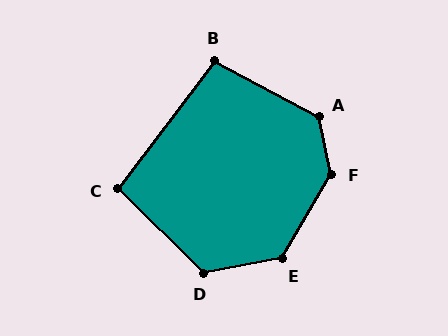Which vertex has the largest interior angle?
F, at approximately 137 degrees.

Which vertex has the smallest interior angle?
C, at approximately 98 degrees.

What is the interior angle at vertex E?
Approximately 131 degrees (obtuse).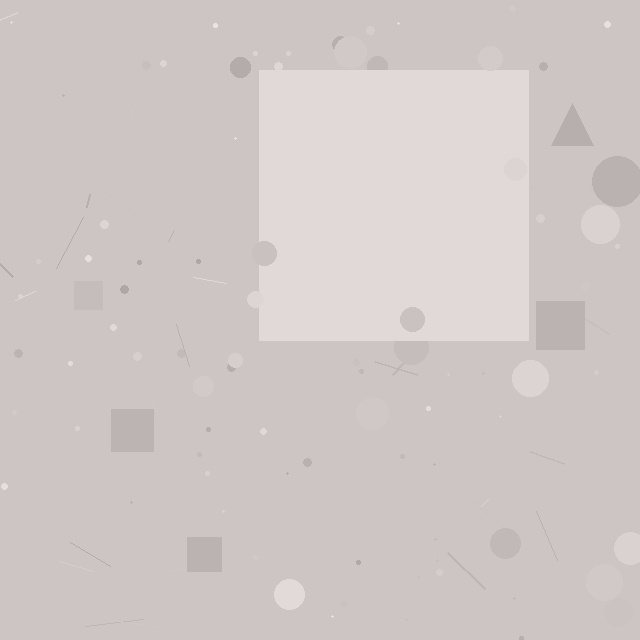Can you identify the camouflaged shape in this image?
The camouflaged shape is a square.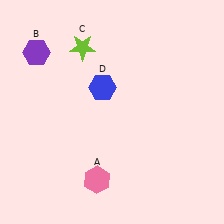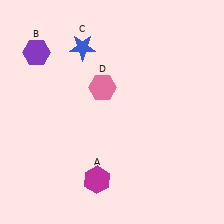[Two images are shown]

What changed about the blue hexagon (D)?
In Image 1, D is blue. In Image 2, it changed to pink.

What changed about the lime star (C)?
In Image 1, C is lime. In Image 2, it changed to blue.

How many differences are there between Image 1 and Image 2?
There are 3 differences between the two images.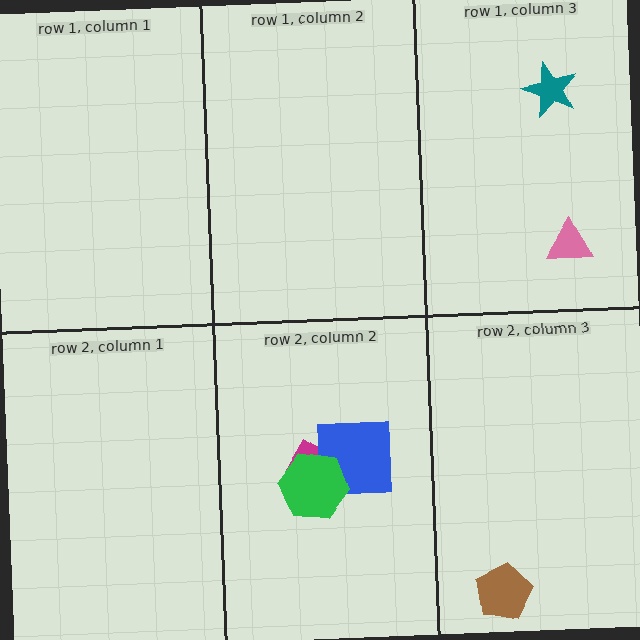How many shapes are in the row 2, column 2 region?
3.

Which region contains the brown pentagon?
The row 2, column 3 region.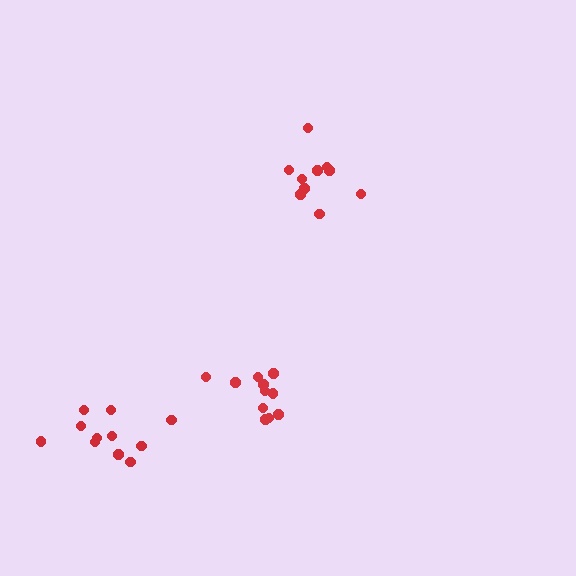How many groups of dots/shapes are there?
There are 3 groups.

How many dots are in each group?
Group 1: 10 dots, Group 2: 11 dots, Group 3: 11 dots (32 total).